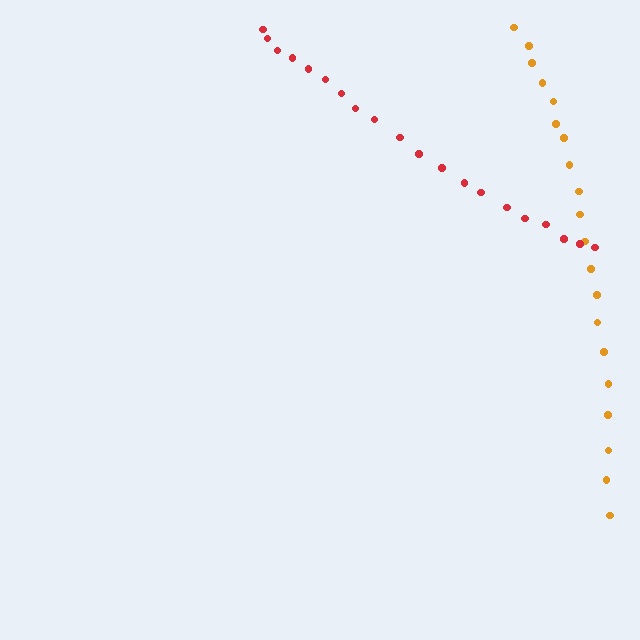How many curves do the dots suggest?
There are 2 distinct paths.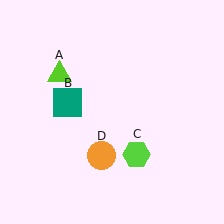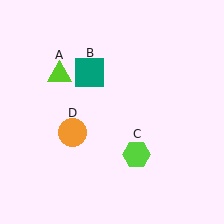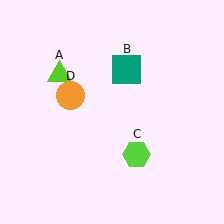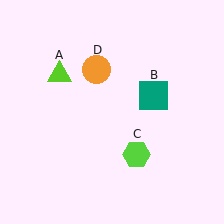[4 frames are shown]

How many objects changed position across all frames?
2 objects changed position: teal square (object B), orange circle (object D).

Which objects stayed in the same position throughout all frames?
Lime triangle (object A) and lime hexagon (object C) remained stationary.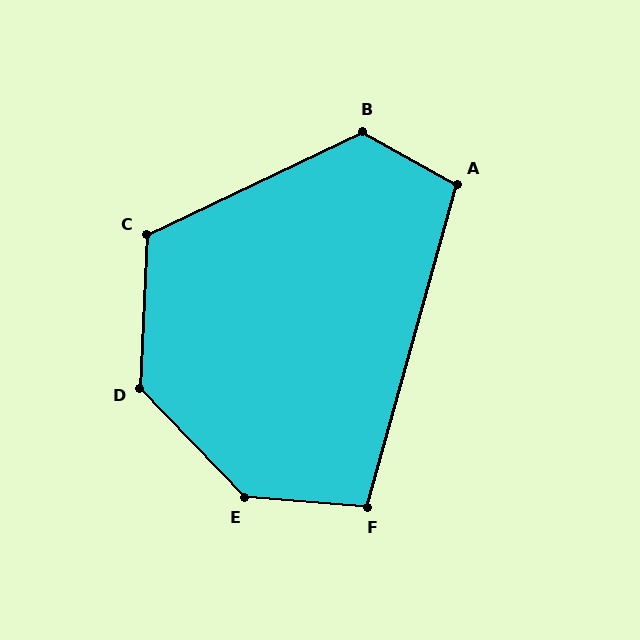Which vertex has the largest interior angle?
E, at approximately 138 degrees.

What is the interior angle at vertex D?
Approximately 133 degrees (obtuse).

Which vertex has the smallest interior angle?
F, at approximately 101 degrees.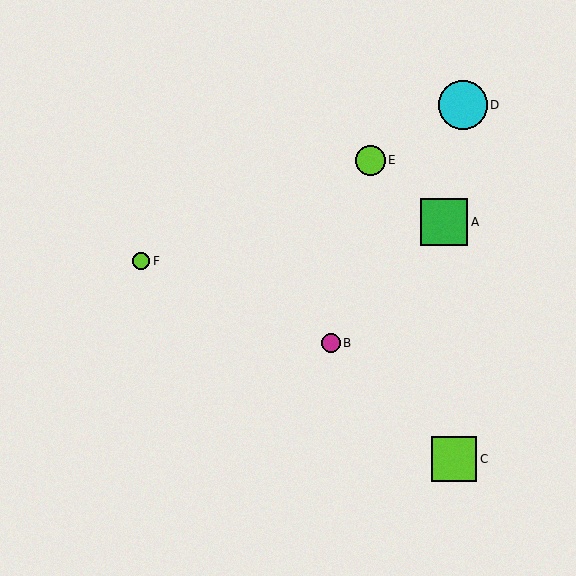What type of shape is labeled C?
Shape C is a lime square.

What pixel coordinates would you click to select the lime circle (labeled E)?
Click at (370, 160) to select the lime circle E.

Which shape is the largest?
The cyan circle (labeled D) is the largest.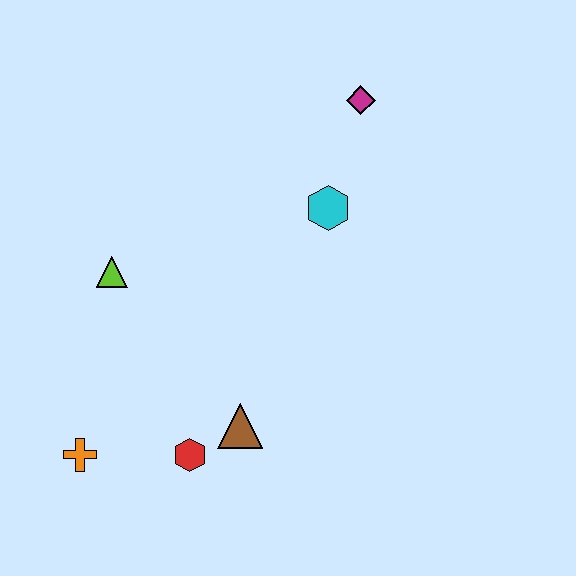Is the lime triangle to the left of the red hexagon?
Yes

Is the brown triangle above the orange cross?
Yes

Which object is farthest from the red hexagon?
The magenta diamond is farthest from the red hexagon.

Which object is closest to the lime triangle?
The orange cross is closest to the lime triangle.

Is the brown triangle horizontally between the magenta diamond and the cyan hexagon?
No